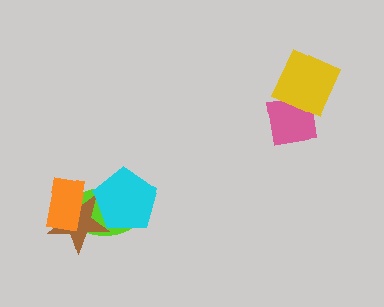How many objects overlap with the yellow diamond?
1 object overlaps with the yellow diamond.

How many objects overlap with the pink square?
1 object overlaps with the pink square.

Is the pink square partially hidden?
Yes, it is partially covered by another shape.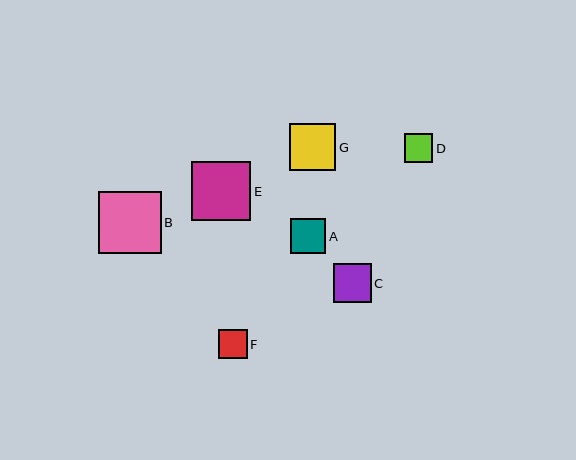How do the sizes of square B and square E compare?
Square B and square E are approximately the same size.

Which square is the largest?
Square B is the largest with a size of approximately 63 pixels.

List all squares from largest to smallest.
From largest to smallest: B, E, G, C, A, D, F.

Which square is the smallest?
Square F is the smallest with a size of approximately 28 pixels.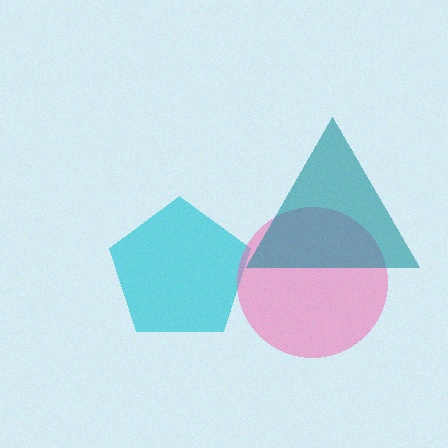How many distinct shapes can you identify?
There are 3 distinct shapes: a cyan pentagon, a pink circle, a teal triangle.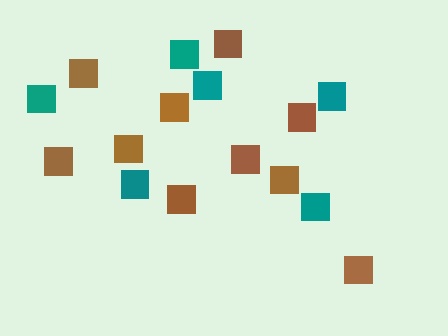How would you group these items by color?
There are 2 groups: one group of brown squares (10) and one group of teal squares (6).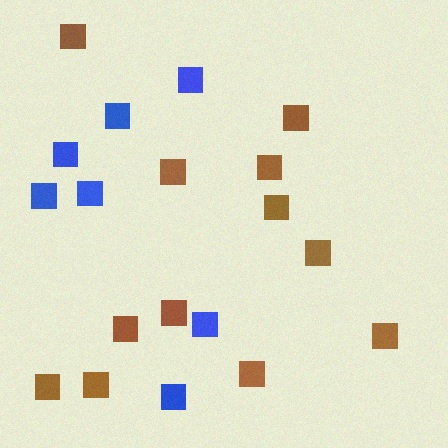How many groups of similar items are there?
There are 2 groups: one group of brown squares (12) and one group of blue squares (7).